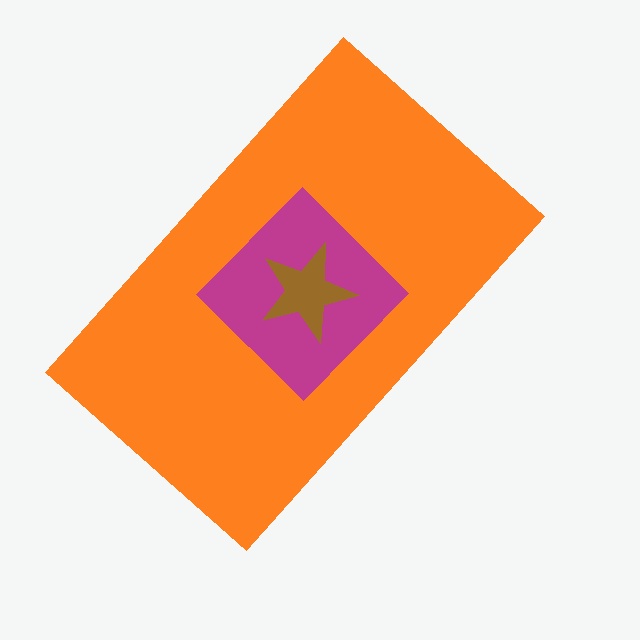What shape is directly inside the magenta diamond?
The brown star.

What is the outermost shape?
The orange rectangle.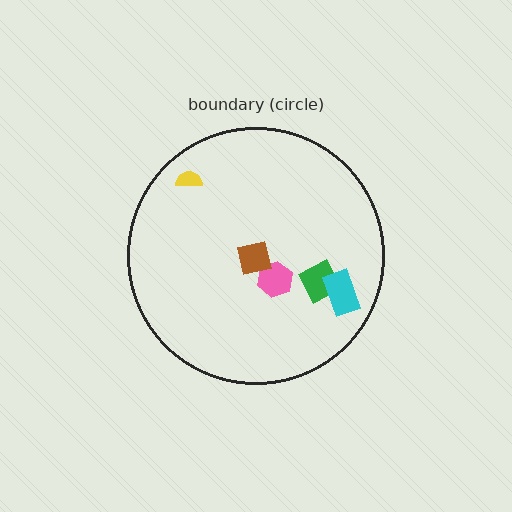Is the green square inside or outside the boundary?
Inside.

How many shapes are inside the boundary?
5 inside, 0 outside.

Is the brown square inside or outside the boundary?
Inside.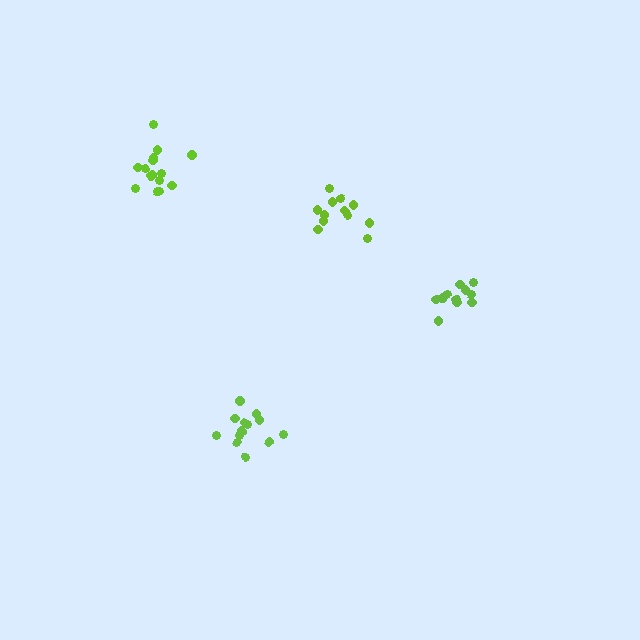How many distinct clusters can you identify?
There are 4 distinct clusters.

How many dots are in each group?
Group 1: 13 dots, Group 2: 12 dots, Group 3: 15 dots, Group 4: 11 dots (51 total).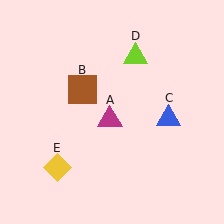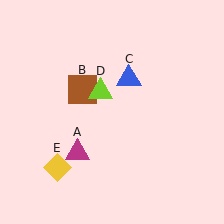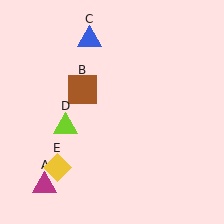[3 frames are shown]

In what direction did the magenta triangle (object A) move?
The magenta triangle (object A) moved down and to the left.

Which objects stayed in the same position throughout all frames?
Brown square (object B) and yellow diamond (object E) remained stationary.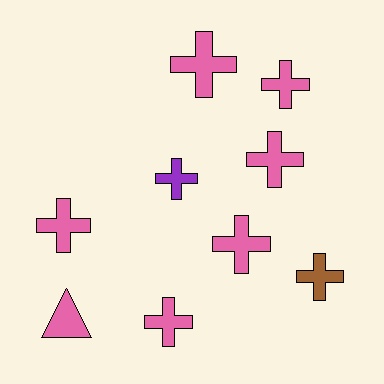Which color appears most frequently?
Pink, with 7 objects.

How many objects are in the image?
There are 9 objects.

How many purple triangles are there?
There are no purple triangles.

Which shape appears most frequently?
Cross, with 8 objects.